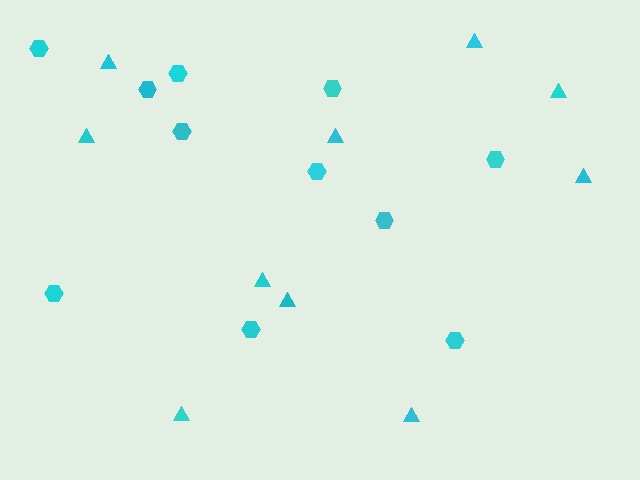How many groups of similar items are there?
There are 2 groups: one group of hexagons (11) and one group of triangles (10).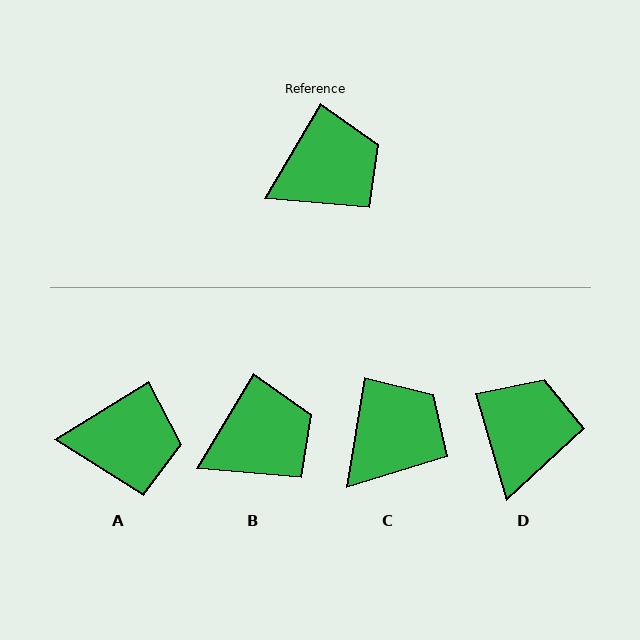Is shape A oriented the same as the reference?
No, it is off by about 28 degrees.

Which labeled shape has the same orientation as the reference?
B.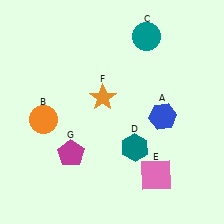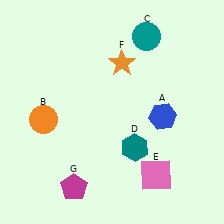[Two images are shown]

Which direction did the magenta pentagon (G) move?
The magenta pentagon (G) moved down.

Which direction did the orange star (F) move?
The orange star (F) moved up.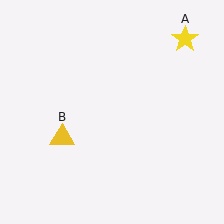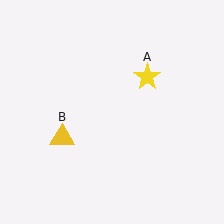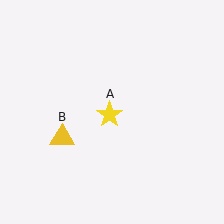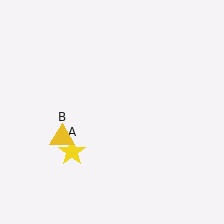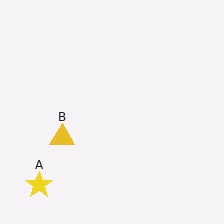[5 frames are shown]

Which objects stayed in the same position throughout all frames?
Yellow triangle (object B) remained stationary.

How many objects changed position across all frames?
1 object changed position: yellow star (object A).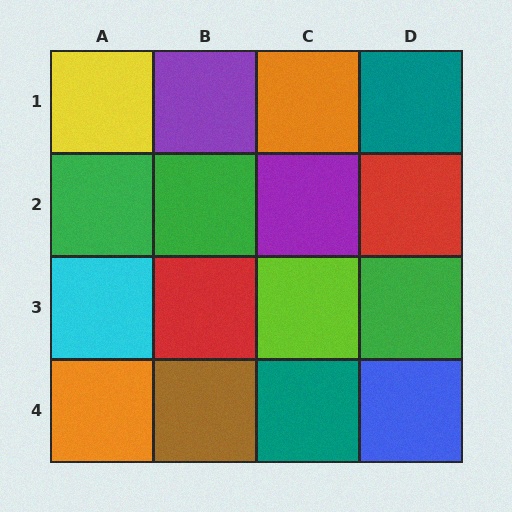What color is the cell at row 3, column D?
Green.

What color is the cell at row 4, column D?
Blue.